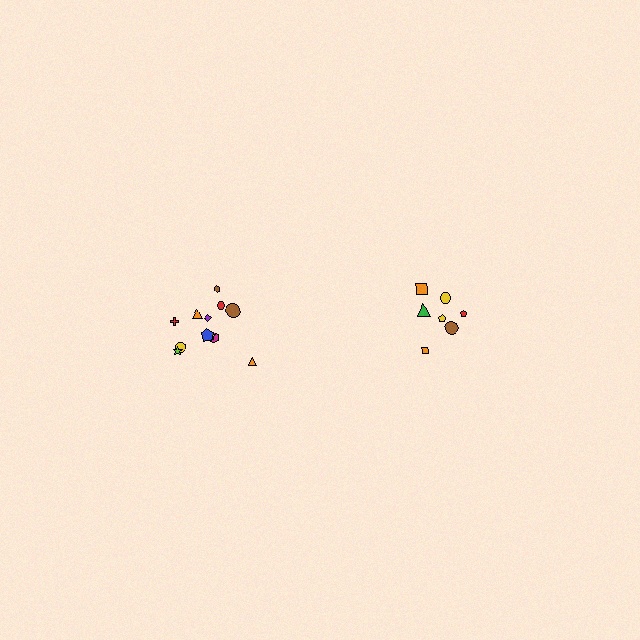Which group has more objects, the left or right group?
The left group.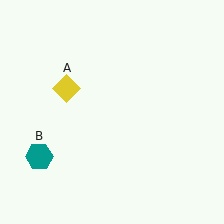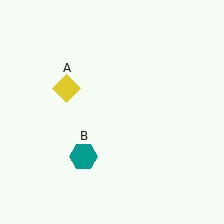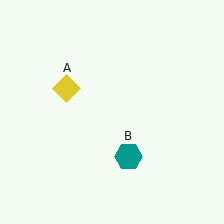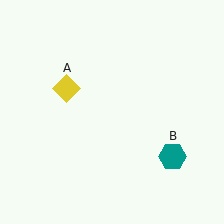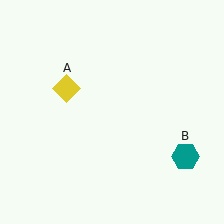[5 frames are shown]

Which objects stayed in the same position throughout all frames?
Yellow diamond (object A) remained stationary.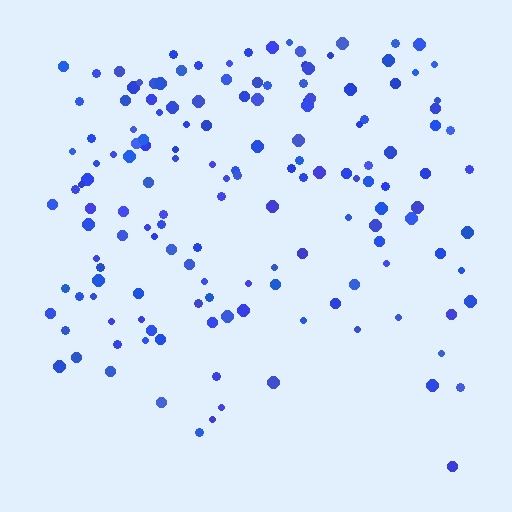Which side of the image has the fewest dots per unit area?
The bottom.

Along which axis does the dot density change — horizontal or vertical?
Vertical.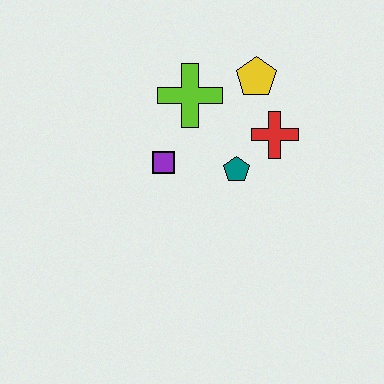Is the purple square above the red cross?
No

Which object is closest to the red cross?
The teal pentagon is closest to the red cross.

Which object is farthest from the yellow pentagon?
The purple square is farthest from the yellow pentagon.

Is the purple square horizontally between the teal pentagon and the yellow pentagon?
No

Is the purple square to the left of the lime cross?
Yes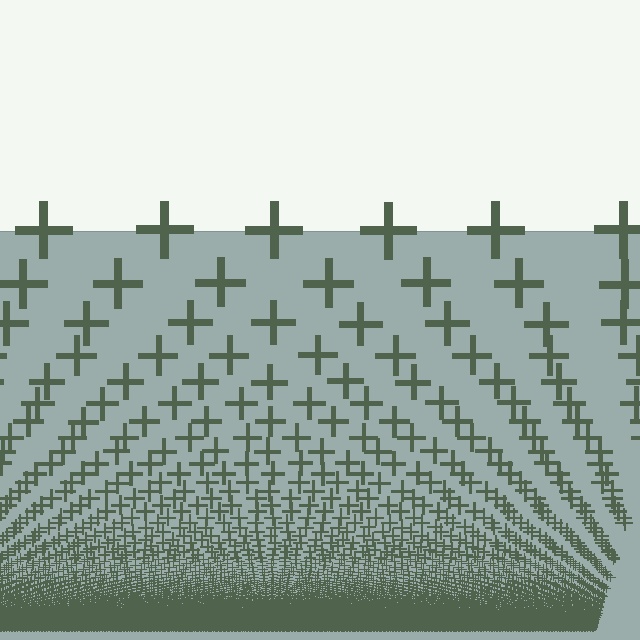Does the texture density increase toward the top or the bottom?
Density increases toward the bottom.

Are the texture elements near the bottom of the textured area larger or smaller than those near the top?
Smaller. The gradient is inverted — elements near the bottom are smaller and denser.